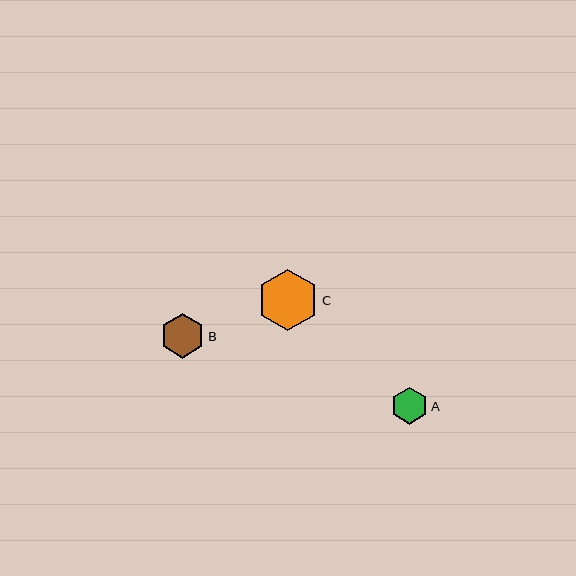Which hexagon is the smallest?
Hexagon A is the smallest with a size of approximately 37 pixels.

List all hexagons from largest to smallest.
From largest to smallest: C, B, A.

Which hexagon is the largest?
Hexagon C is the largest with a size of approximately 62 pixels.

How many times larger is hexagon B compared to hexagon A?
Hexagon B is approximately 1.2 times the size of hexagon A.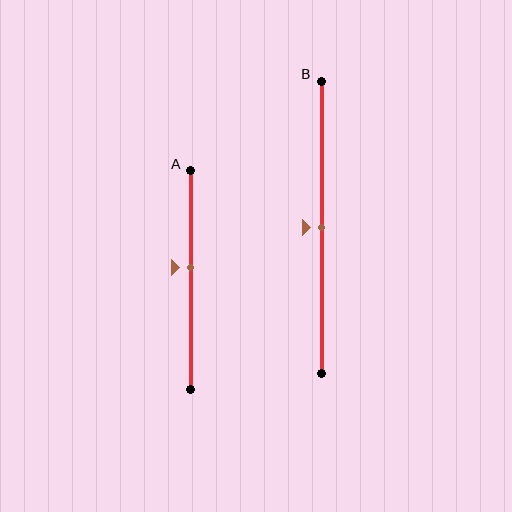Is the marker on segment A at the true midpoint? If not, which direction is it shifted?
No, the marker on segment A is shifted upward by about 6% of the segment length.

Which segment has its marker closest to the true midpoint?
Segment B has its marker closest to the true midpoint.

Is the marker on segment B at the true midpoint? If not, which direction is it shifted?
Yes, the marker on segment B is at the true midpoint.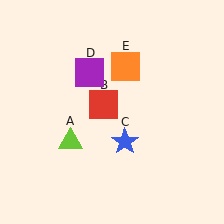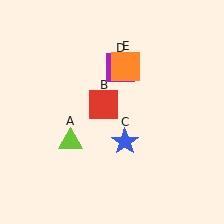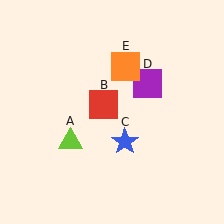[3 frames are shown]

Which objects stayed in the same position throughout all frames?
Lime triangle (object A) and red square (object B) and blue star (object C) and orange square (object E) remained stationary.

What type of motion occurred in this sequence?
The purple square (object D) rotated clockwise around the center of the scene.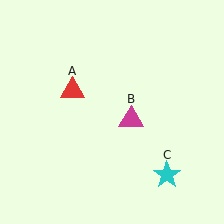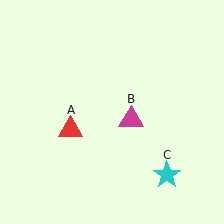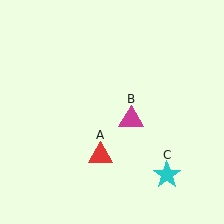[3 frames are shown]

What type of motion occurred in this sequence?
The red triangle (object A) rotated counterclockwise around the center of the scene.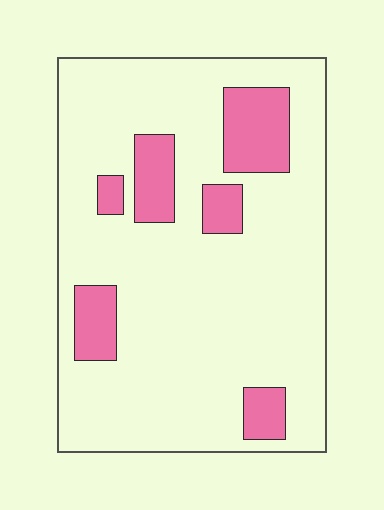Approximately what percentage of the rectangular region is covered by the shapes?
Approximately 15%.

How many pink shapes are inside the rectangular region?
6.